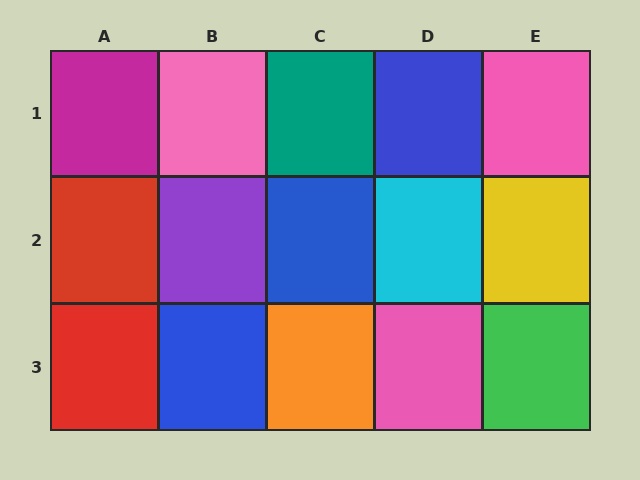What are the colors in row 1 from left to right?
Magenta, pink, teal, blue, pink.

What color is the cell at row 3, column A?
Red.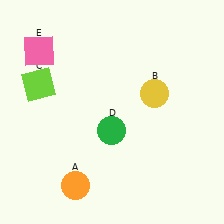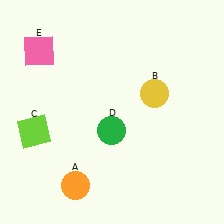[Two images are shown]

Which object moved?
The lime square (C) moved down.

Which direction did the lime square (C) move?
The lime square (C) moved down.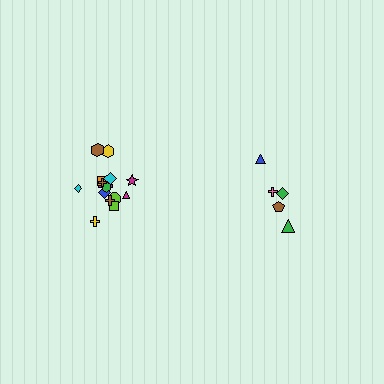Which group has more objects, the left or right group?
The left group.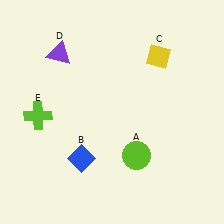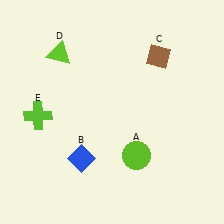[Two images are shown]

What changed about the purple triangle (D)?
In Image 1, D is purple. In Image 2, it changed to lime.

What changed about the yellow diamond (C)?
In Image 1, C is yellow. In Image 2, it changed to brown.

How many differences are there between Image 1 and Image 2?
There are 2 differences between the two images.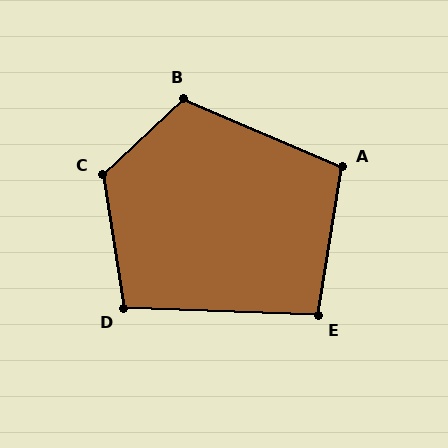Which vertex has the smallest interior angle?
E, at approximately 97 degrees.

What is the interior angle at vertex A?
Approximately 104 degrees (obtuse).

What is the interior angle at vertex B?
Approximately 114 degrees (obtuse).